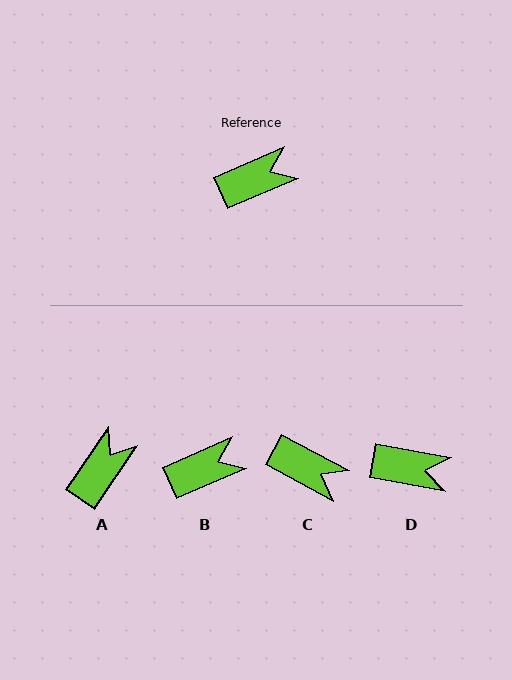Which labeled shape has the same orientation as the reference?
B.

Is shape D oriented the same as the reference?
No, it is off by about 34 degrees.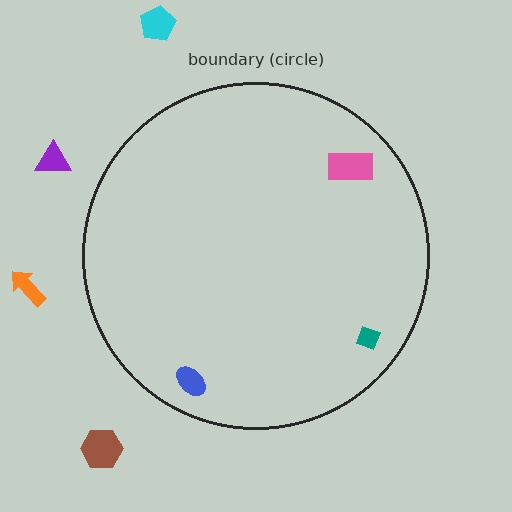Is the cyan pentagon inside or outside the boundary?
Outside.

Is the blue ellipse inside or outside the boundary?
Inside.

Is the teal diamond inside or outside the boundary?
Inside.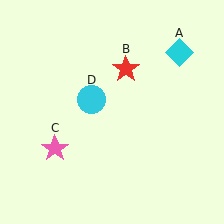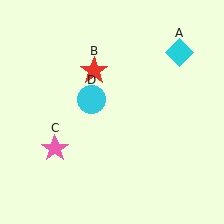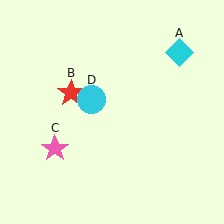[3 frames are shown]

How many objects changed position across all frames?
1 object changed position: red star (object B).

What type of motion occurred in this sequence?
The red star (object B) rotated counterclockwise around the center of the scene.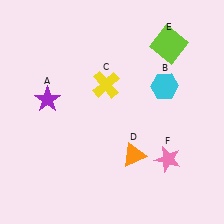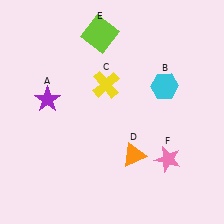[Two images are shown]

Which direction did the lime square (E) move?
The lime square (E) moved left.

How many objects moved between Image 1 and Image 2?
1 object moved between the two images.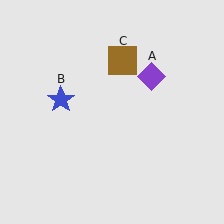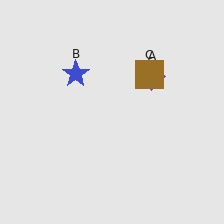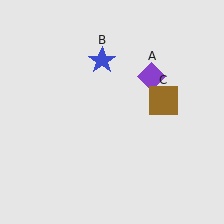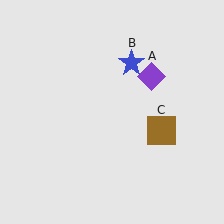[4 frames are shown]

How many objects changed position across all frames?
2 objects changed position: blue star (object B), brown square (object C).